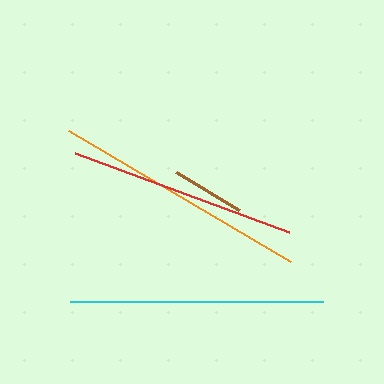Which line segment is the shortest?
The brown line is the shortest at approximately 73 pixels.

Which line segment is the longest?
The orange line is the longest at approximately 258 pixels.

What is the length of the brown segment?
The brown segment is approximately 73 pixels long.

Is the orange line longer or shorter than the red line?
The orange line is longer than the red line.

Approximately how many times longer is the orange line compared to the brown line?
The orange line is approximately 3.5 times the length of the brown line.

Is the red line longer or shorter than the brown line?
The red line is longer than the brown line.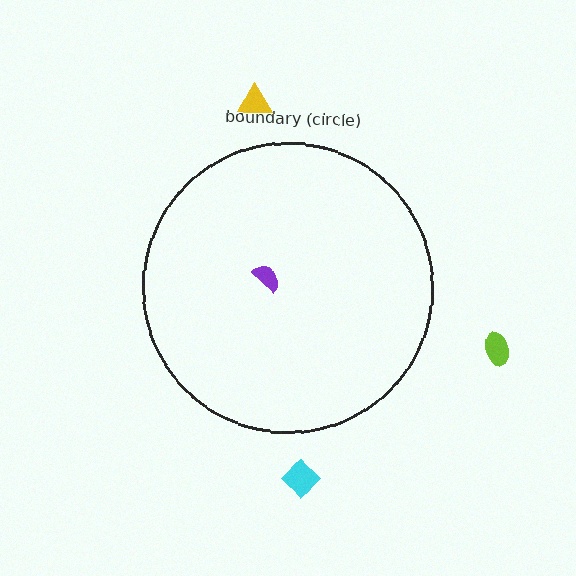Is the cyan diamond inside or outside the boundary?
Outside.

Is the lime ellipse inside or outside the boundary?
Outside.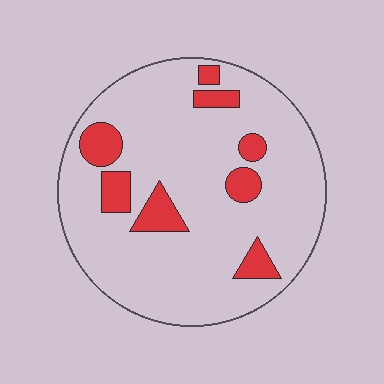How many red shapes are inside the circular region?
8.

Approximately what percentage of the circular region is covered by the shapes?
Approximately 15%.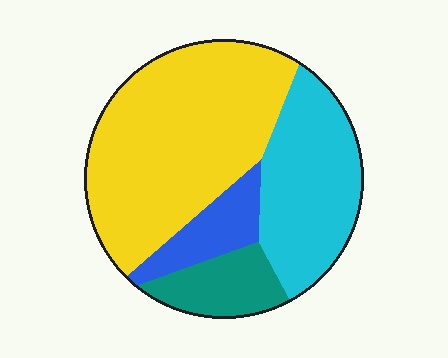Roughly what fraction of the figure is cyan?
Cyan takes up between a sixth and a third of the figure.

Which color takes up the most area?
Yellow, at roughly 50%.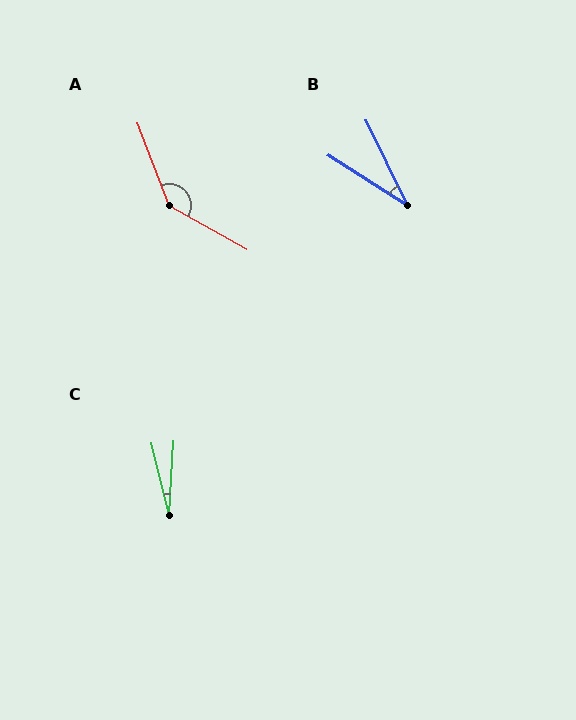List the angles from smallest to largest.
C (17°), B (32°), A (140°).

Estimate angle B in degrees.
Approximately 32 degrees.